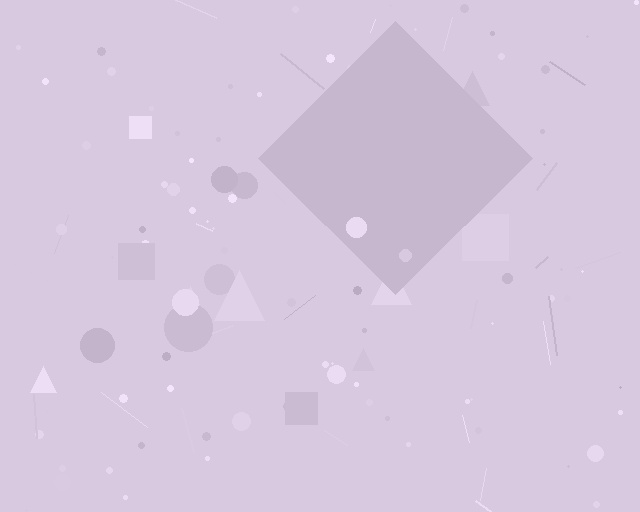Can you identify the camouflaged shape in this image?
The camouflaged shape is a diamond.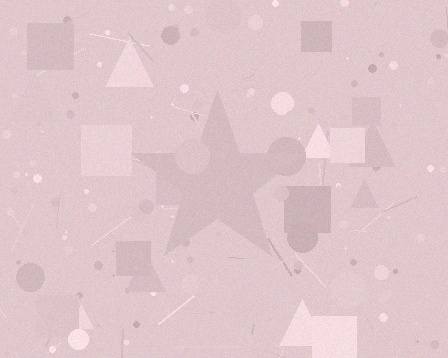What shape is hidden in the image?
A star is hidden in the image.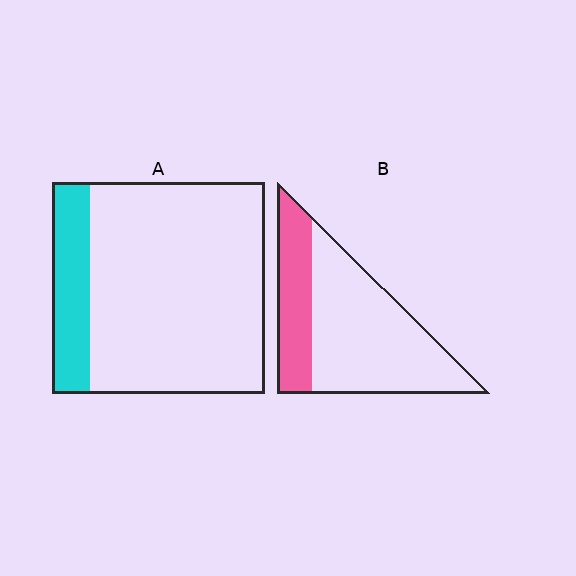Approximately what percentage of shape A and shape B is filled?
A is approximately 20% and B is approximately 30%.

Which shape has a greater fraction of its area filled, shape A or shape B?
Shape B.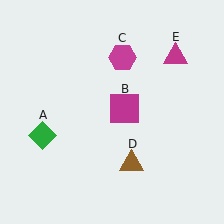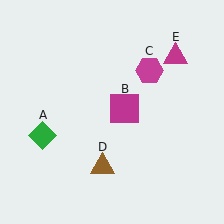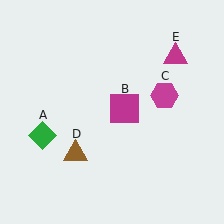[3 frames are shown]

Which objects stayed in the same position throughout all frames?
Green diamond (object A) and magenta square (object B) and magenta triangle (object E) remained stationary.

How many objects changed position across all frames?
2 objects changed position: magenta hexagon (object C), brown triangle (object D).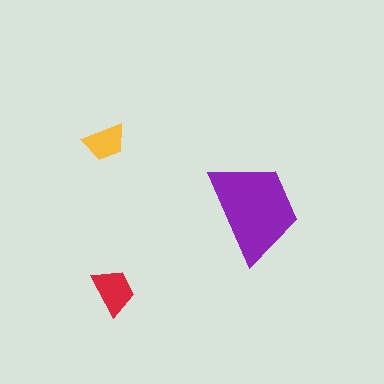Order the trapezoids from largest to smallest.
the purple one, the red one, the yellow one.